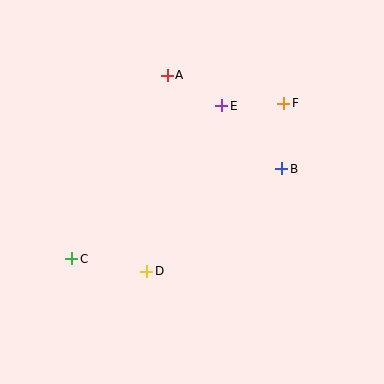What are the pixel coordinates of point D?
Point D is at (147, 271).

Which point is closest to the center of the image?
Point D at (147, 271) is closest to the center.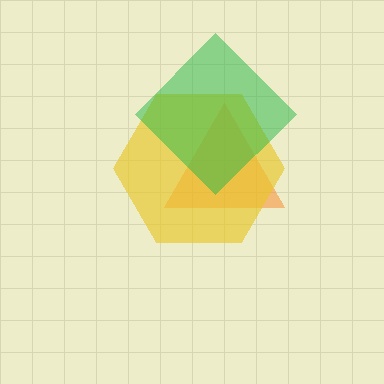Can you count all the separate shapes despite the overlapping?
Yes, there are 3 separate shapes.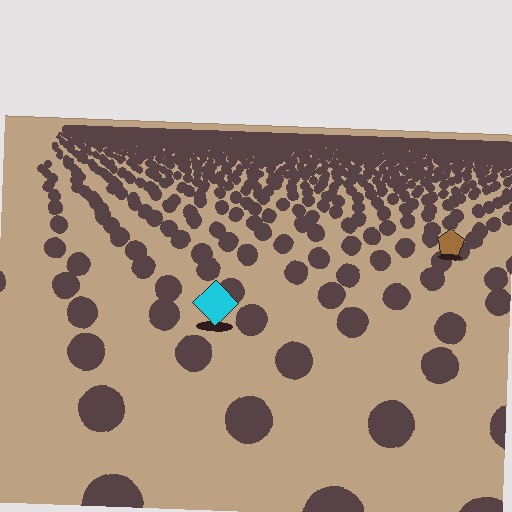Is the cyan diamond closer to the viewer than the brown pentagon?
Yes. The cyan diamond is closer — you can tell from the texture gradient: the ground texture is coarser near it.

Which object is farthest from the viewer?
The brown pentagon is farthest from the viewer. It appears smaller and the ground texture around it is denser.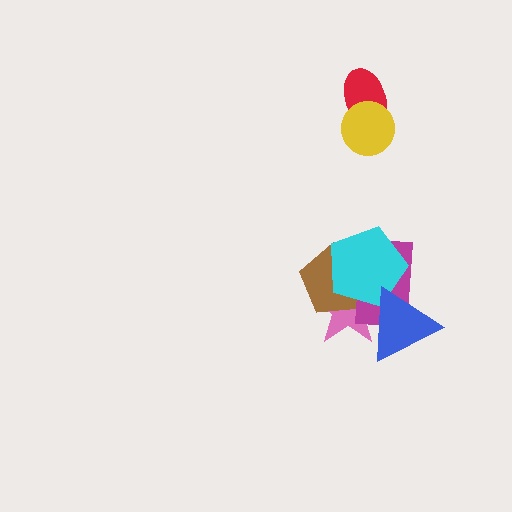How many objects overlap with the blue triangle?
3 objects overlap with the blue triangle.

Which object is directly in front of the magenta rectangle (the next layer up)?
The cyan pentagon is directly in front of the magenta rectangle.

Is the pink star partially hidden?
Yes, it is partially covered by another shape.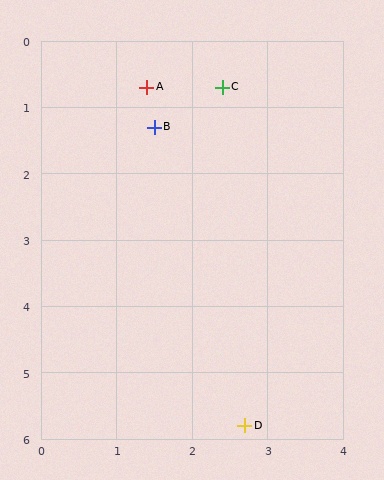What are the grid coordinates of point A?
Point A is at approximately (1.4, 0.7).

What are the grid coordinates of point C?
Point C is at approximately (2.4, 0.7).